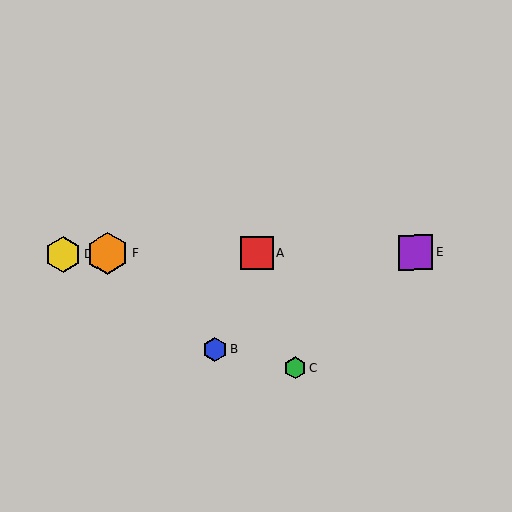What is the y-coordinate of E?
Object E is at y≈253.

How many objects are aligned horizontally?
4 objects (A, D, E, F) are aligned horizontally.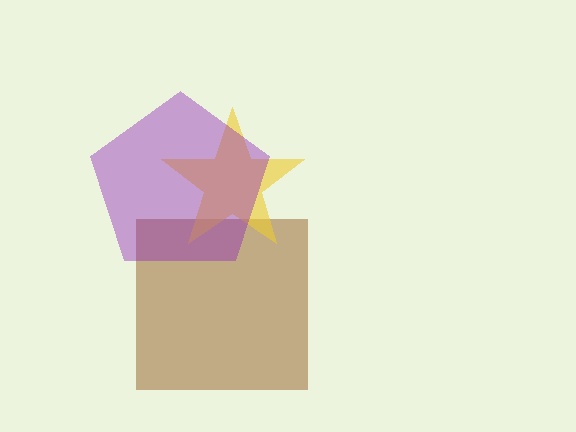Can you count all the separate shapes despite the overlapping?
Yes, there are 3 separate shapes.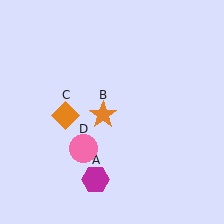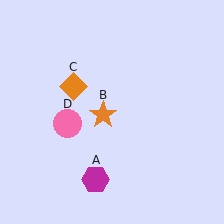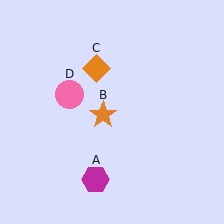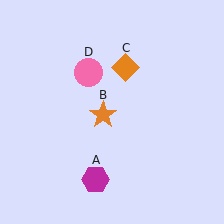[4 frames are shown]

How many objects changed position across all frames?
2 objects changed position: orange diamond (object C), pink circle (object D).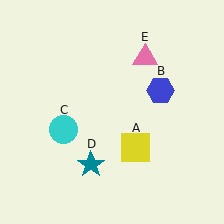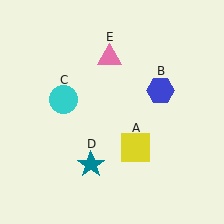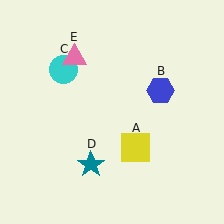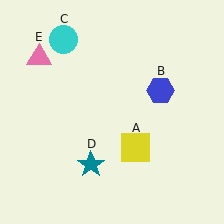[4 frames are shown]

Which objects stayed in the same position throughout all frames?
Yellow square (object A) and blue hexagon (object B) and teal star (object D) remained stationary.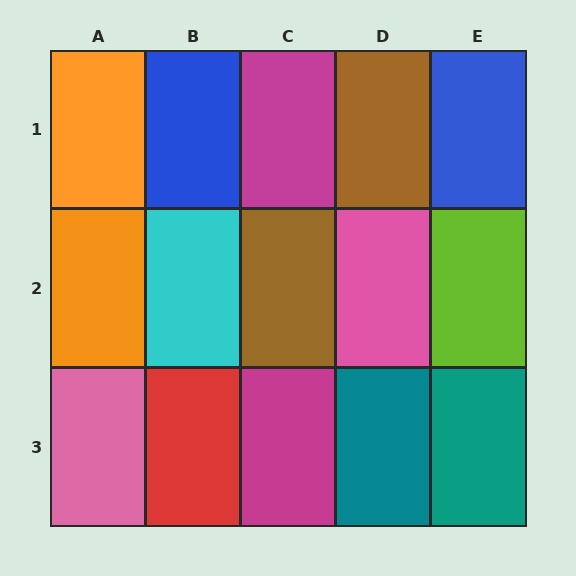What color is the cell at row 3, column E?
Teal.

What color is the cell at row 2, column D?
Pink.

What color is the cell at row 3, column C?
Magenta.